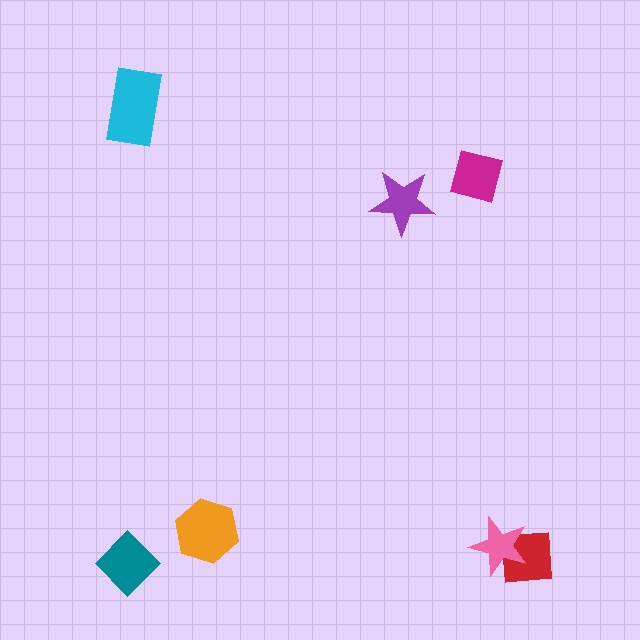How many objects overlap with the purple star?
0 objects overlap with the purple star.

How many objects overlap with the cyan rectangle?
0 objects overlap with the cyan rectangle.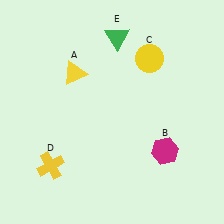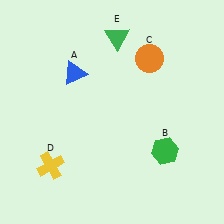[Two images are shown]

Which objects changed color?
A changed from yellow to blue. B changed from magenta to green. C changed from yellow to orange.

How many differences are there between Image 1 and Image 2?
There are 3 differences between the two images.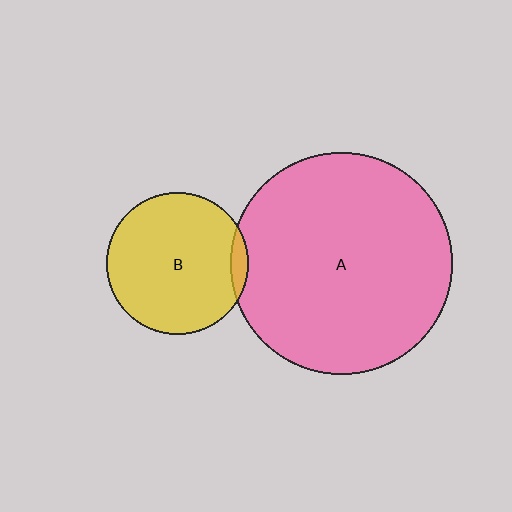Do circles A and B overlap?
Yes.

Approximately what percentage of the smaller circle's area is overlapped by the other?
Approximately 5%.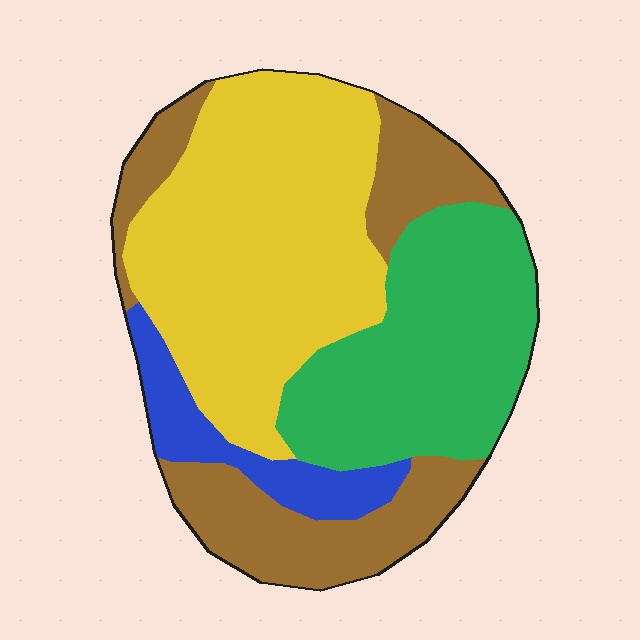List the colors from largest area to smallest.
From largest to smallest: yellow, green, brown, blue.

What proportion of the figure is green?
Green takes up about one quarter (1/4) of the figure.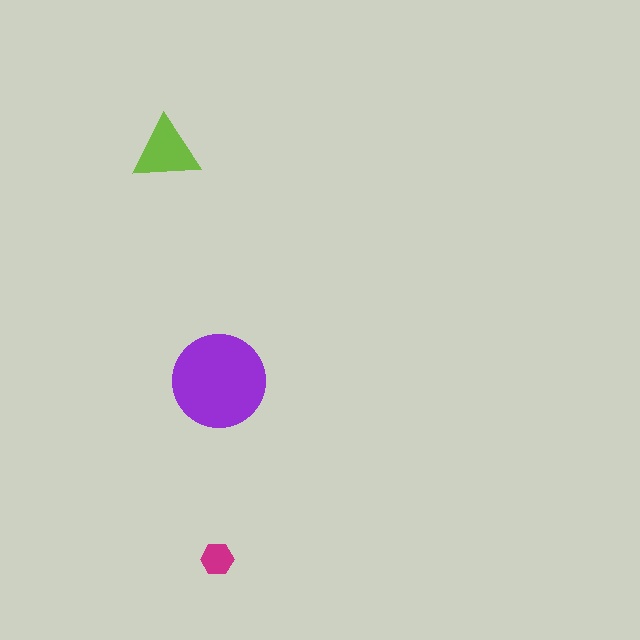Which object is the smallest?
The magenta hexagon.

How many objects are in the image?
There are 3 objects in the image.